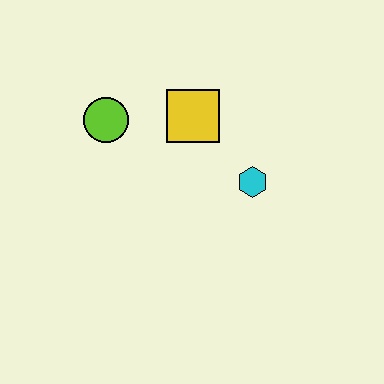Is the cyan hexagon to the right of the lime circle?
Yes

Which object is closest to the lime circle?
The yellow square is closest to the lime circle.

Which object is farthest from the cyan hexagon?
The lime circle is farthest from the cyan hexagon.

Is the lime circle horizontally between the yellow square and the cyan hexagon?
No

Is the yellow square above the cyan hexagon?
Yes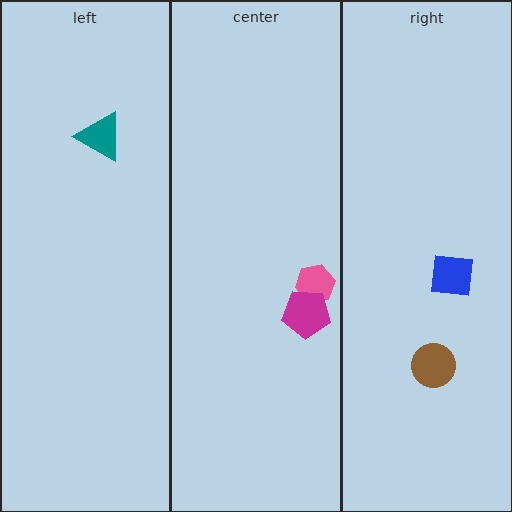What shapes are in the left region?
The teal triangle.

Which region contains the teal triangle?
The left region.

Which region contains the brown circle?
The right region.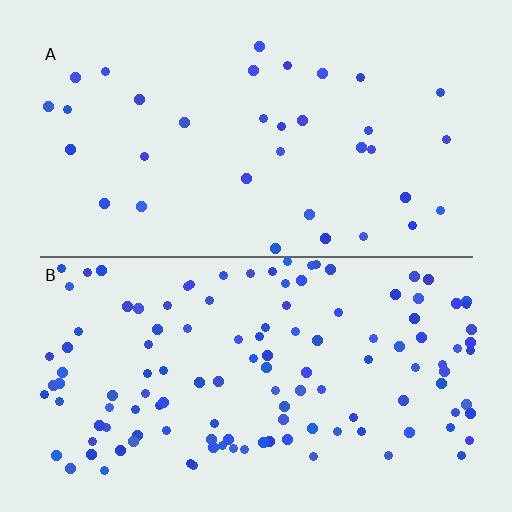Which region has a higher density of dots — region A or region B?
B (the bottom).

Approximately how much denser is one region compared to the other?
Approximately 3.5× — region B over region A.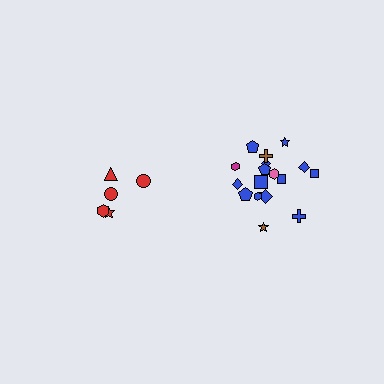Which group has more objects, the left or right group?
The right group.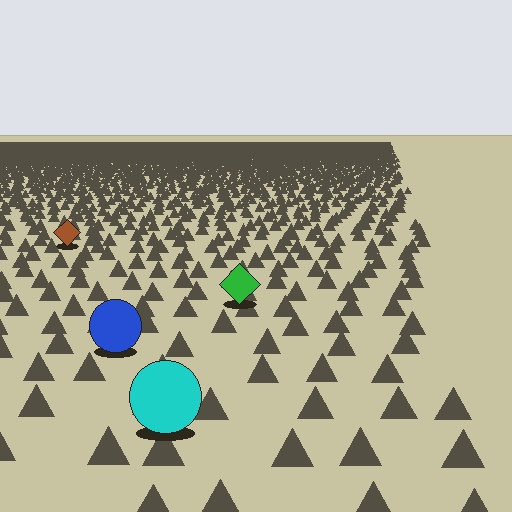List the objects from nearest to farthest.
From nearest to farthest: the cyan circle, the blue circle, the green diamond, the brown diamond.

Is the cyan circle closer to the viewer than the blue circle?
Yes. The cyan circle is closer — you can tell from the texture gradient: the ground texture is coarser near it.